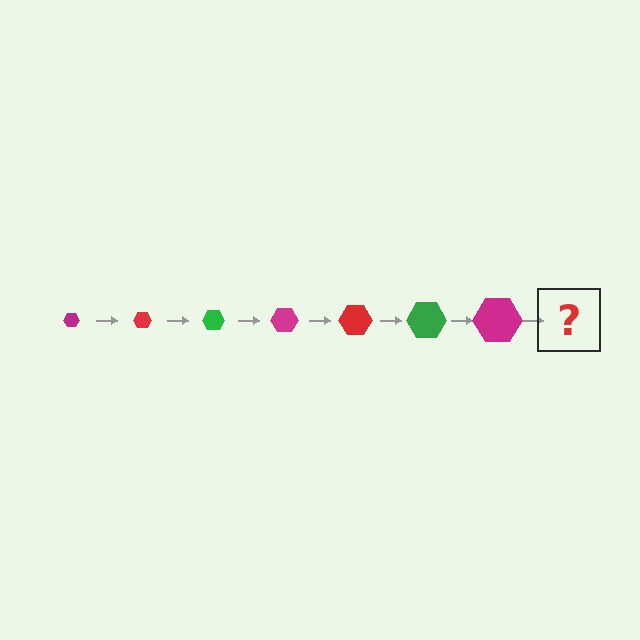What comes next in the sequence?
The next element should be a red hexagon, larger than the previous one.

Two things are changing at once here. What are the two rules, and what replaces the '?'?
The two rules are that the hexagon grows larger each step and the color cycles through magenta, red, and green. The '?' should be a red hexagon, larger than the previous one.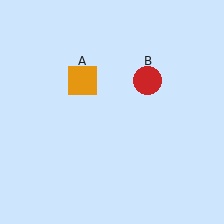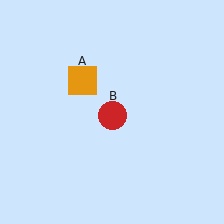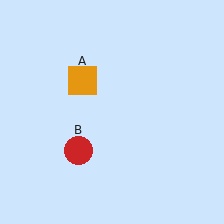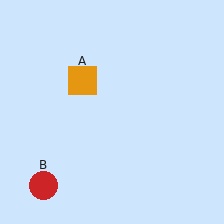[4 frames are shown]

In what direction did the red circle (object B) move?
The red circle (object B) moved down and to the left.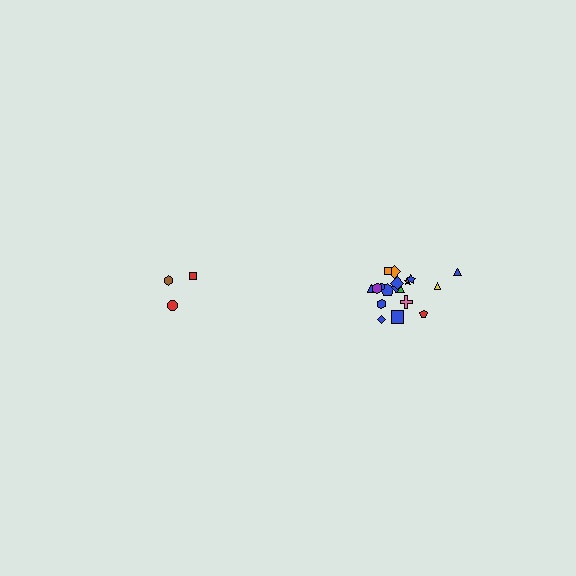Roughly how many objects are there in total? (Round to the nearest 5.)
Roughly 20 objects in total.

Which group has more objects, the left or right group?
The right group.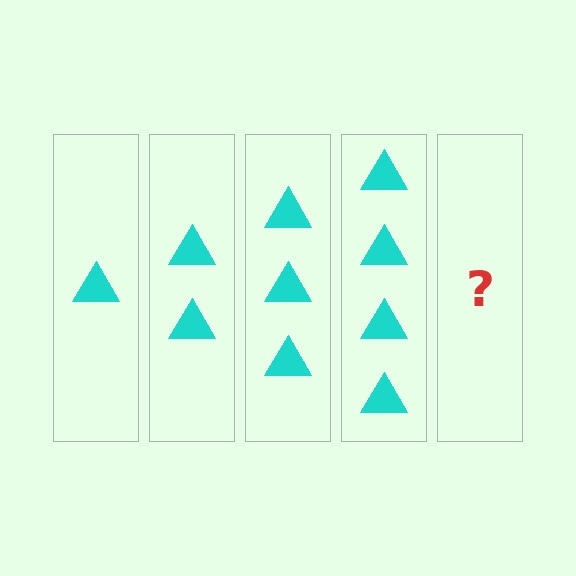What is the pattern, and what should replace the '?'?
The pattern is that each step adds one more triangle. The '?' should be 5 triangles.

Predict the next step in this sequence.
The next step is 5 triangles.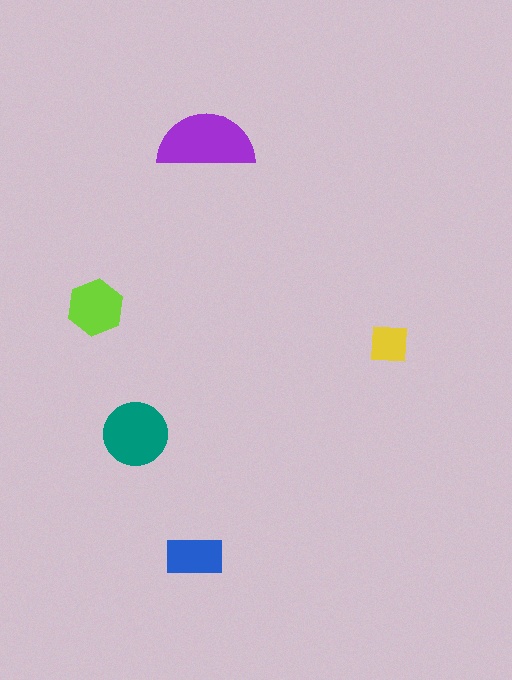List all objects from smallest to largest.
The yellow square, the blue rectangle, the lime hexagon, the teal circle, the purple semicircle.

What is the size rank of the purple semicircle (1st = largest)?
1st.